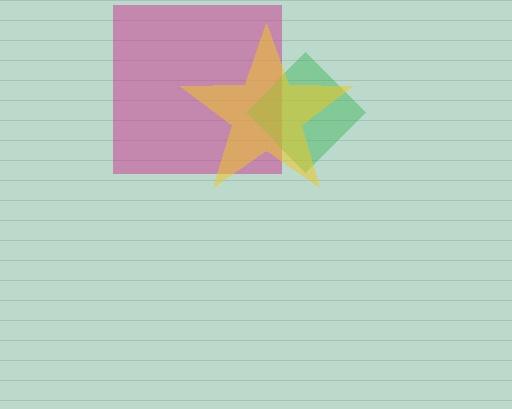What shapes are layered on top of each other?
The layered shapes are: a magenta square, a green diamond, a yellow star.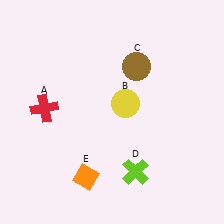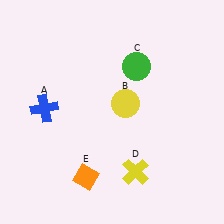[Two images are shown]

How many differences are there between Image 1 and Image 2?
There are 3 differences between the two images.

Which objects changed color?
A changed from red to blue. C changed from brown to green. D changed from lime to yellow.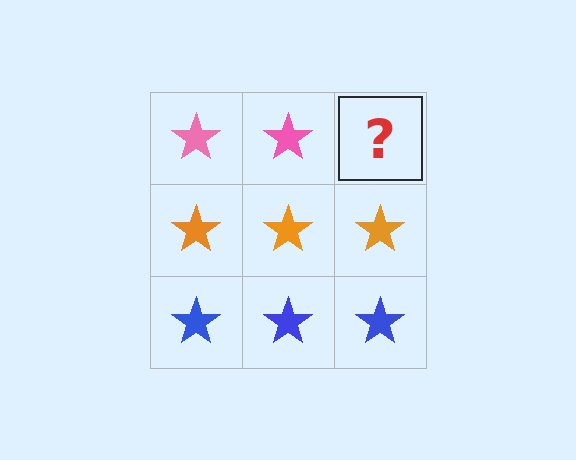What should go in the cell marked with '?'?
The missing cell should contain a pink star.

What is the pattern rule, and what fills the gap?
The rule is that each row has a consistent color. The gap should be filled with a pink star.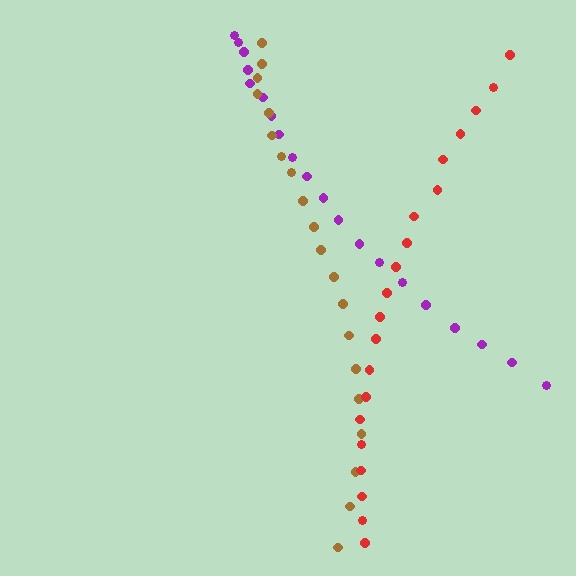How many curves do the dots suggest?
There are 3 distinct paths.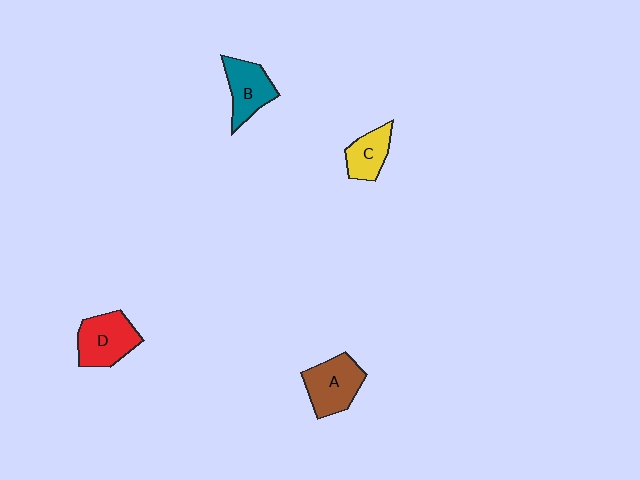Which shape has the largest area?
Shape A (brown).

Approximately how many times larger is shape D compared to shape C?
Approximately 1.5 times.